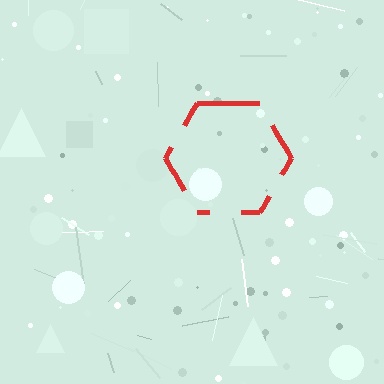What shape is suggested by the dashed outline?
The dashed outline suggests a hexagon.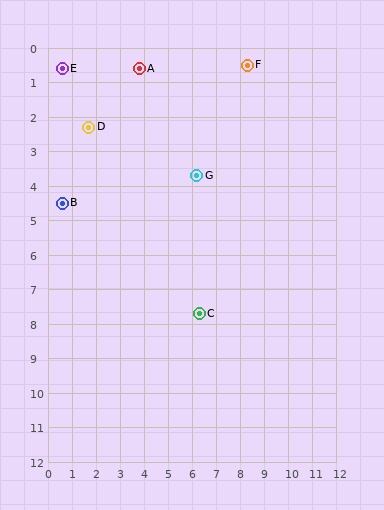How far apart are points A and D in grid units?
Points A and D are about 2.7 grid units apart.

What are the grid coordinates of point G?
Point G is at approximately (6.2, 3.7).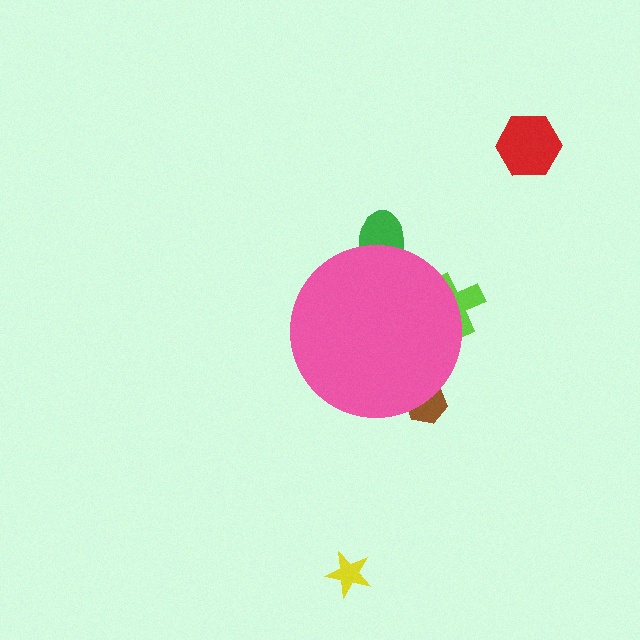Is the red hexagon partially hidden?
No, the red hexagon is fully visible.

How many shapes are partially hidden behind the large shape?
3 shapes are partially hidden.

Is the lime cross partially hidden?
Yes, the lime cross is partially hidden behind the pink circle.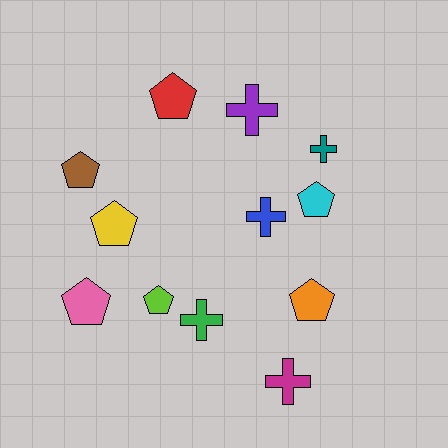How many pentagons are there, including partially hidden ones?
There are 7 pentagons.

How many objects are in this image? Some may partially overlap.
There are 12 objects.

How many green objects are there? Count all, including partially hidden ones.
There is 1 green object.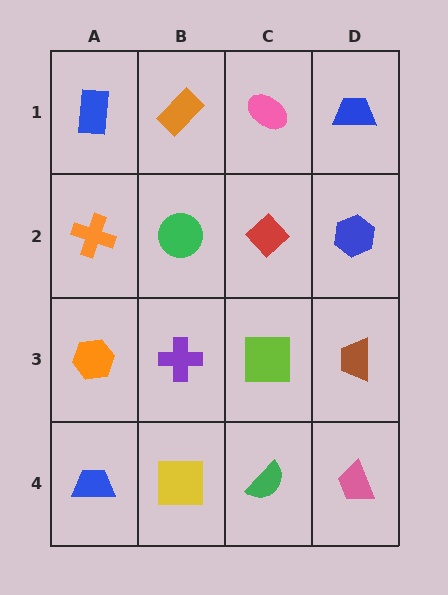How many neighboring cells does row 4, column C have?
3.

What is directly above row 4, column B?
A purple cross.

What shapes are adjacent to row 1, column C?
A red diamond (row 2, column C), an orange rectangle (row 1, column B), a blue trapezoid (row 1, column D).